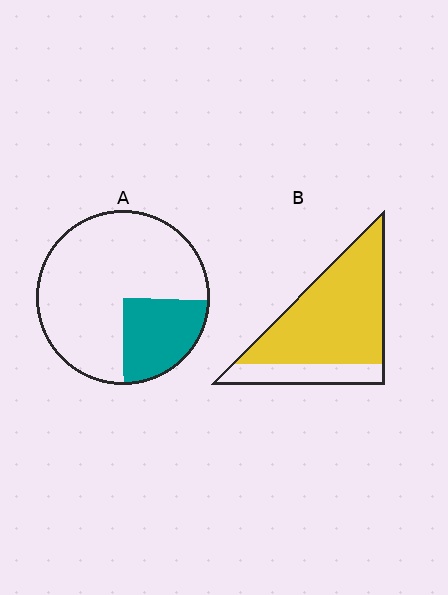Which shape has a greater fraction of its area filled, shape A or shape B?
Shape B.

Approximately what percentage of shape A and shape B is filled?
A is approximately 25% and B is approximately 80%.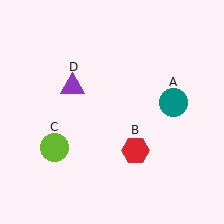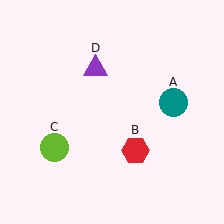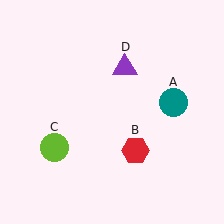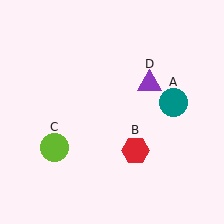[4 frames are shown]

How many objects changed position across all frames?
1 object changed position: purple triangle (object D).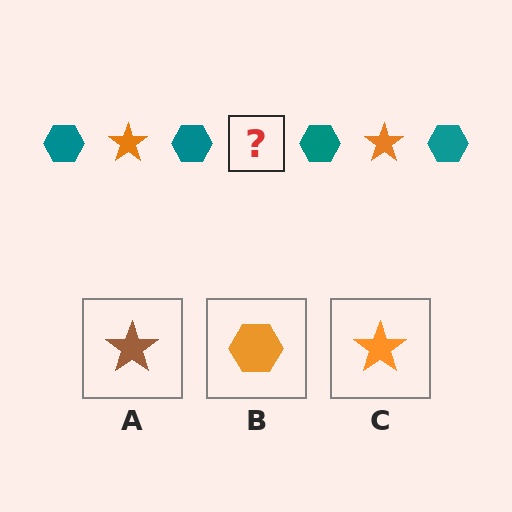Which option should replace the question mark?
Option C.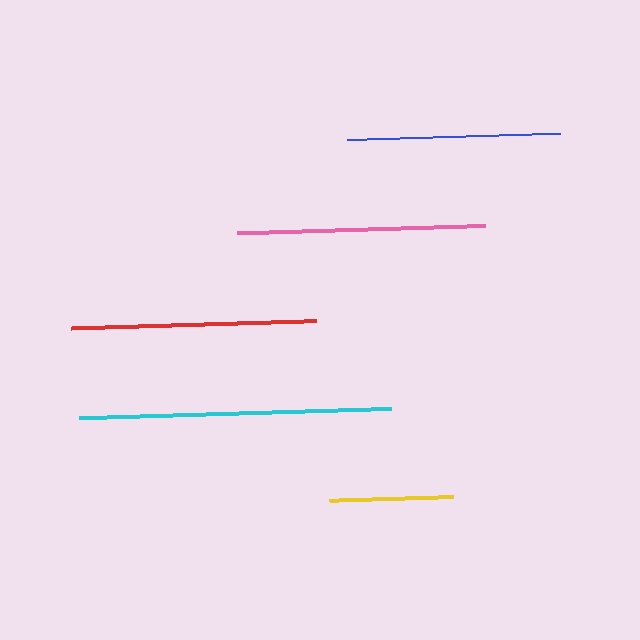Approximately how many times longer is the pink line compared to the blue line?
The pink line is approximately 1.2 times the length of the blue line.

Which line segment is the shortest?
The yellow line is the shortest at approximately 124 pixels.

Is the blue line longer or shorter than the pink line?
The pink line is longer than the blue line.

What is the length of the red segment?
The red segment is approximately 246 pixels long.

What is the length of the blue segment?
The blue segment is approximately 215 pixels long.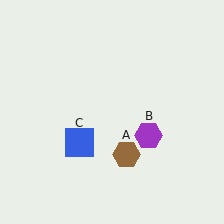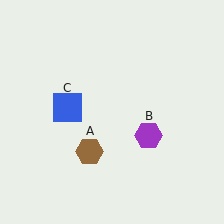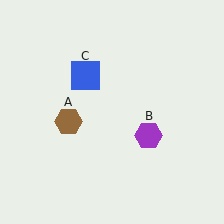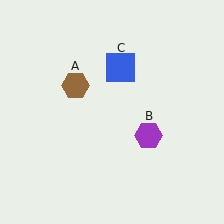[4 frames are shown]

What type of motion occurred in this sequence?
The brown hexagon (object A), blue square (object C) rotated clockwise around the center of the scene.